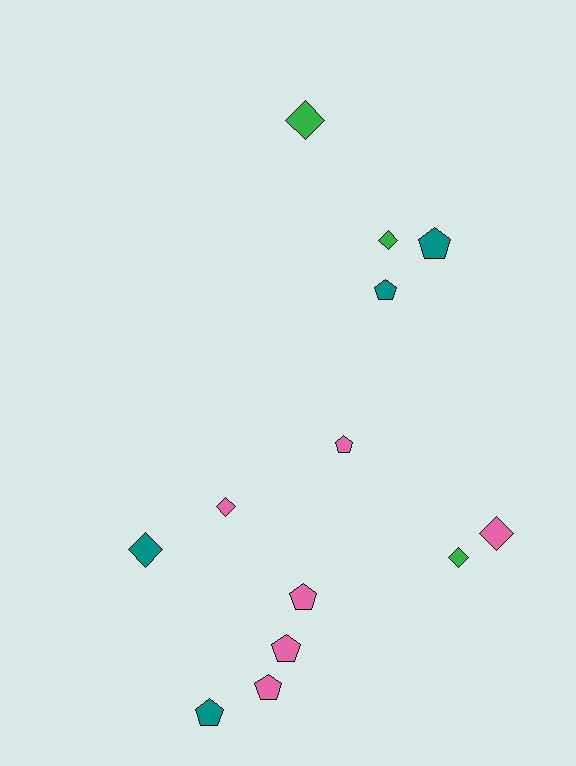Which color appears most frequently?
Pink, with 6 objects.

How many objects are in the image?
There are 13 objects.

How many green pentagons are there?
There are no green pentagons.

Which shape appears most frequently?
Pentagon, with 7 objects.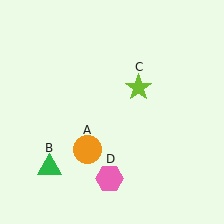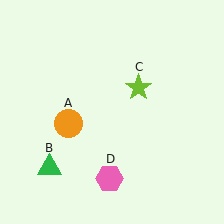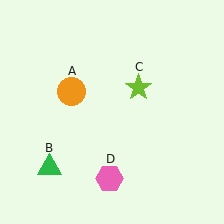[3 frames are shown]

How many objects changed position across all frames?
1 object changed position: orange circle (object A).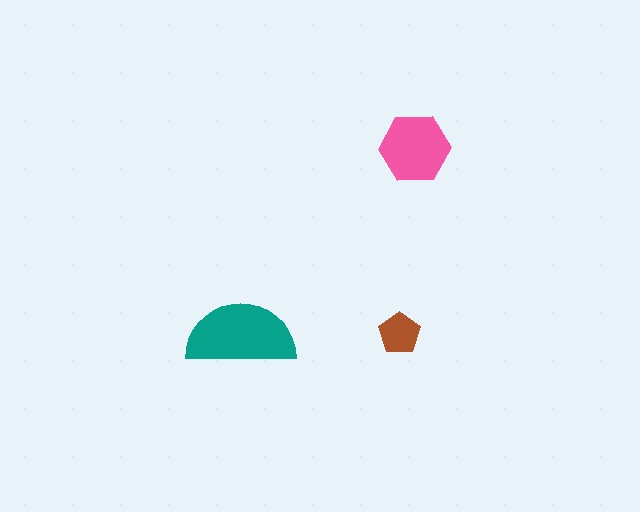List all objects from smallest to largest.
The brown pentagon, the pink hexagon, the teal semicircle.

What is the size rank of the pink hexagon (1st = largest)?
2nd.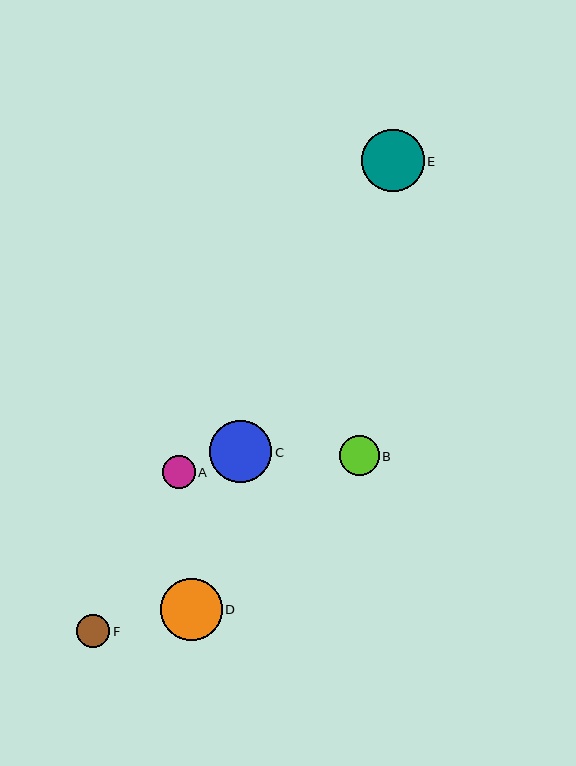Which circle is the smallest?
Circle F is the smallest with a size of approximately 33 pixels.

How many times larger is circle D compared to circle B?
Circle D is approximately 1.5 times the size of circle B.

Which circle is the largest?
Circle C is the largest with a size of approximately 63 pixels.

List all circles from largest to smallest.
From largest to smallest: C, D, E, B, A, F.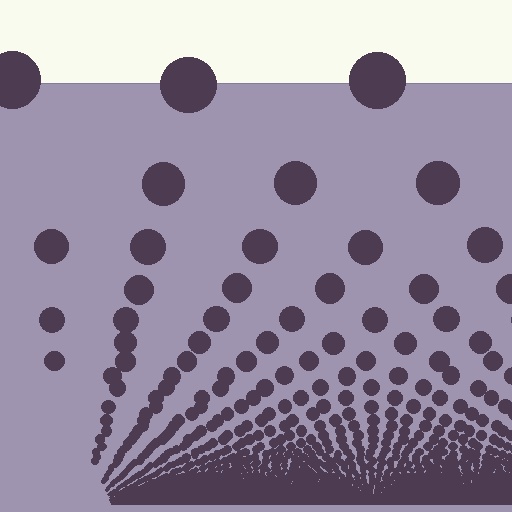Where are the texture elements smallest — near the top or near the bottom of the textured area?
Near the bottom.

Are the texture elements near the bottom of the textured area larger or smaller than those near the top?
Smaller. The gradient is inverted — elements near the bottom are smaller and denser.